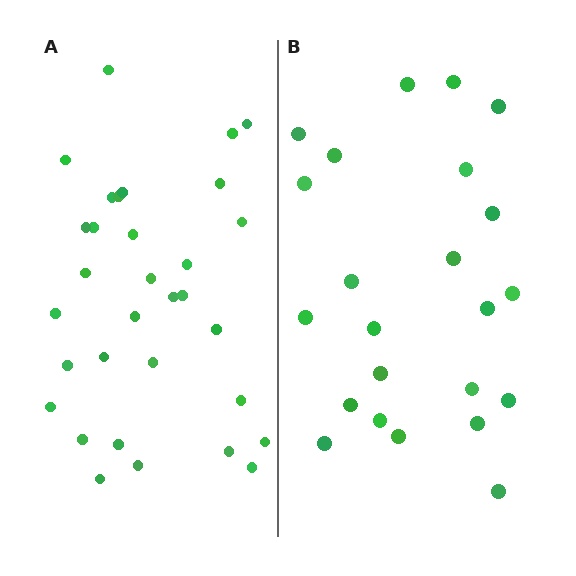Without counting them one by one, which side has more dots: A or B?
Region A (the left region) has more dots.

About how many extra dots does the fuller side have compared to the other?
Region A has roughly 8 or so more dots than region B.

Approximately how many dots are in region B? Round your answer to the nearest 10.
About 20 dots. (The exact count is 23, which rounds to 20.)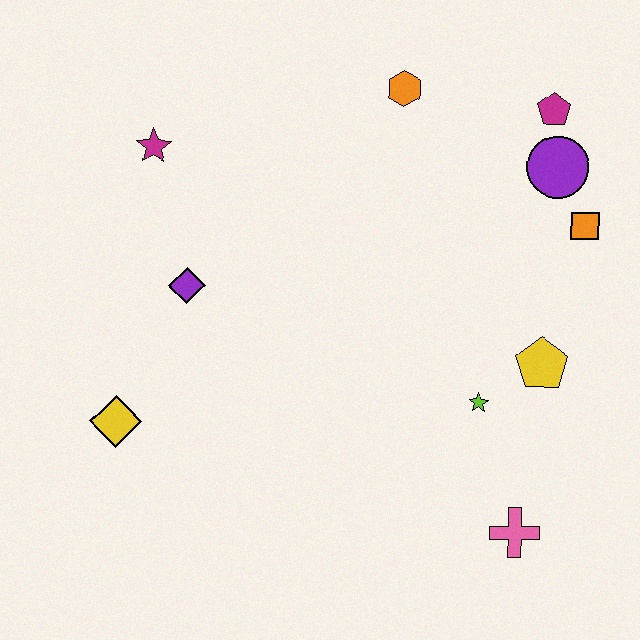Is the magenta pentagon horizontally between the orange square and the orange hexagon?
Yes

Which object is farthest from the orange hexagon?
The pink cross is farthest from the orange hexagon.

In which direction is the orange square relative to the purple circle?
The orange square is below the purple circle.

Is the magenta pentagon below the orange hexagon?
Yes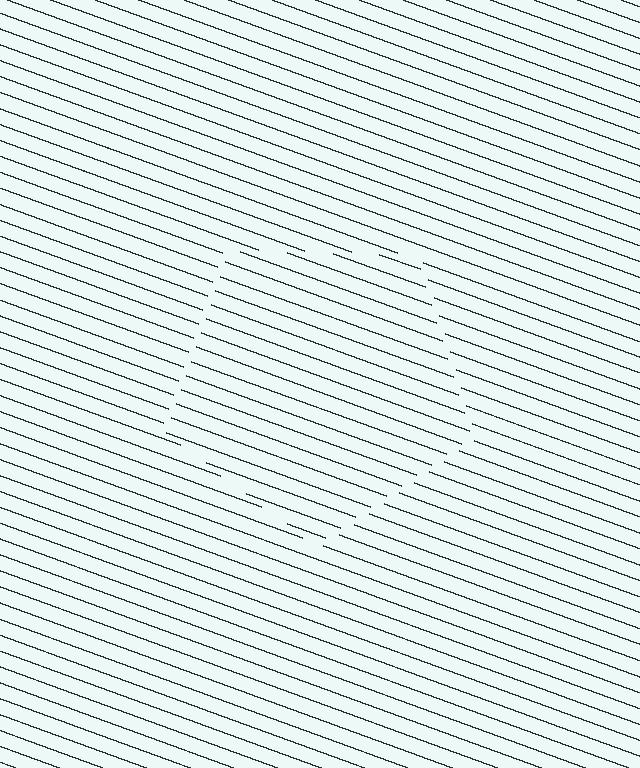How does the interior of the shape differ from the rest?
The interior of the shape contains the same grating, shifted by half a period — the contour is defined by the phase discontinuity where line-ends from the inner and outer gratings abut.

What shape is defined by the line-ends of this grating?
An illusory pentagon. The interior of the shape contains the same grating, shifted by half a period — the contour is defined by the phase discontinuity where line-ends from the inner and outer gratings abut.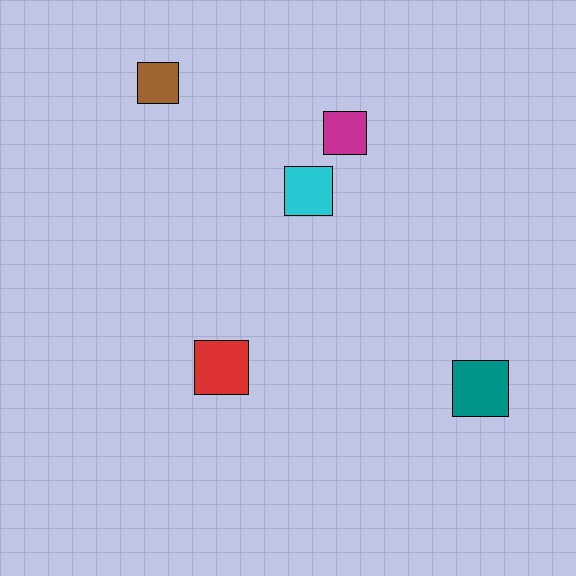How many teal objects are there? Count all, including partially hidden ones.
There is 1 teal object.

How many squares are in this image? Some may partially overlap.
There are 5 squares.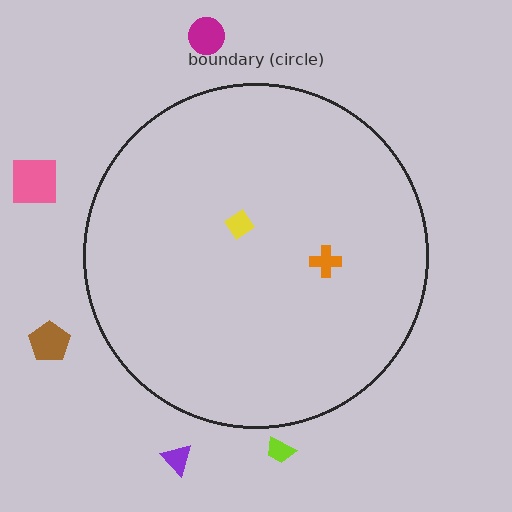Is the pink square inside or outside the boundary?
Outside.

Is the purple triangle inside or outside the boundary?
Outside.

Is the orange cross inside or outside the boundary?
Inside.